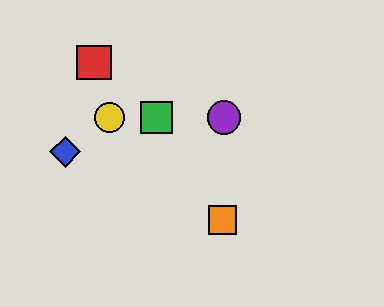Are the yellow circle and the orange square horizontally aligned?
No, the yellow circle is at y≈117 and the orange square is at y≈220.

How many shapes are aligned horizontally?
3 shapes (the green square, the yellow circle, the purple circle) are aligned horizontally.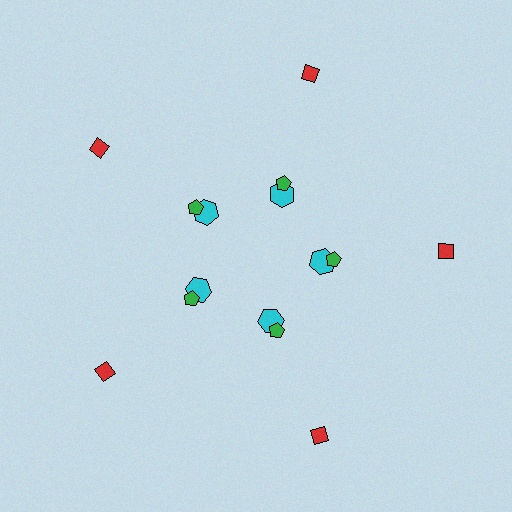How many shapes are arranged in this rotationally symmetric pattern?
There are 15 shapes, arranged in 5 groups of 3.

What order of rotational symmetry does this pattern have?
This pattern has 5-fold rotational symmetry.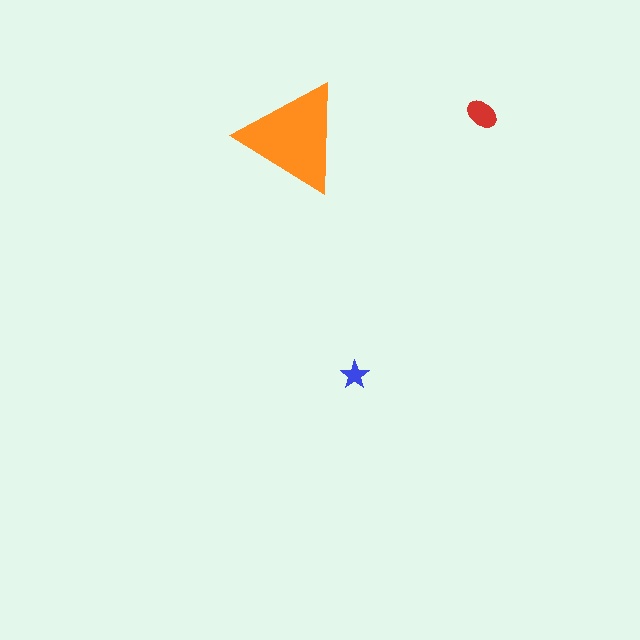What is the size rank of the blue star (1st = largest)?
3rd.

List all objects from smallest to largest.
The blue star, the red ellipse, the orange triangle.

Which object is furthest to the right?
The red ellipse is rightmost.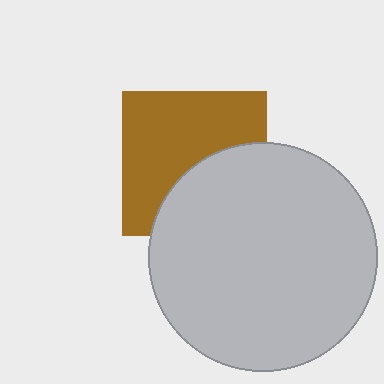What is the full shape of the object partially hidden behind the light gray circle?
The partially hidden object is a brown square.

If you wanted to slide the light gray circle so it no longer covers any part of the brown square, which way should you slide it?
Slide it down — that is the most direct way to separate the two shapes.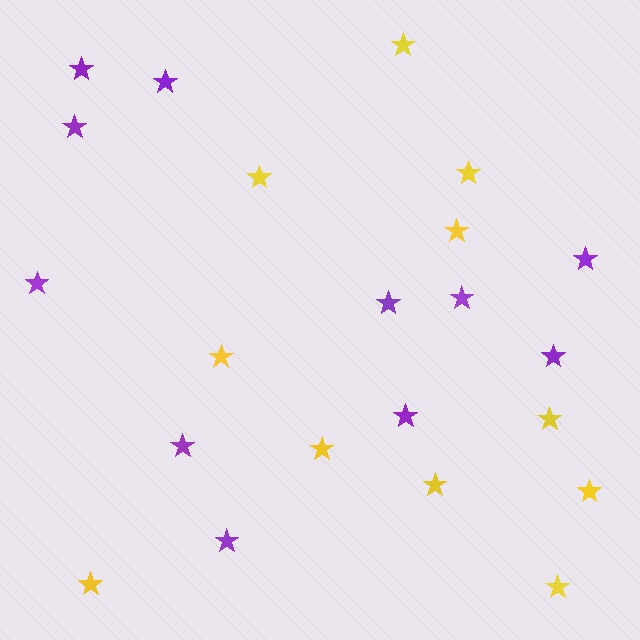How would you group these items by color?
There are 2 groups: one group of yellow stars (11) and one group of purple stars (11).